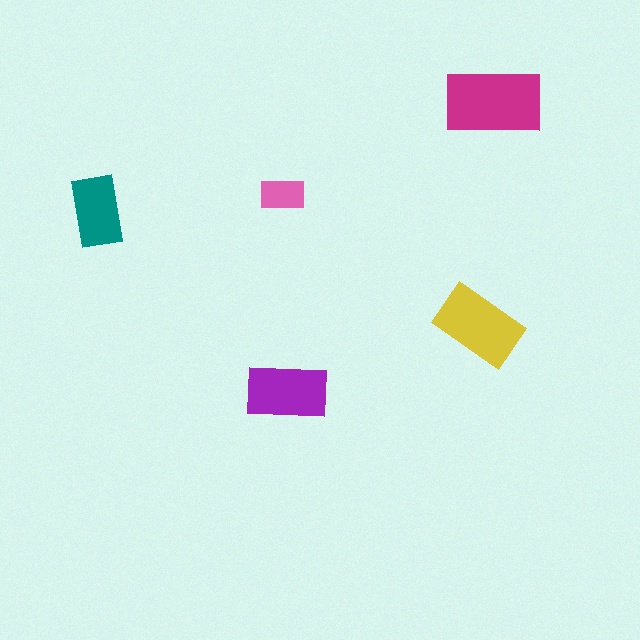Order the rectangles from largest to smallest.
the magenta one, the yellow one, the purple one, the teal one, the pink one.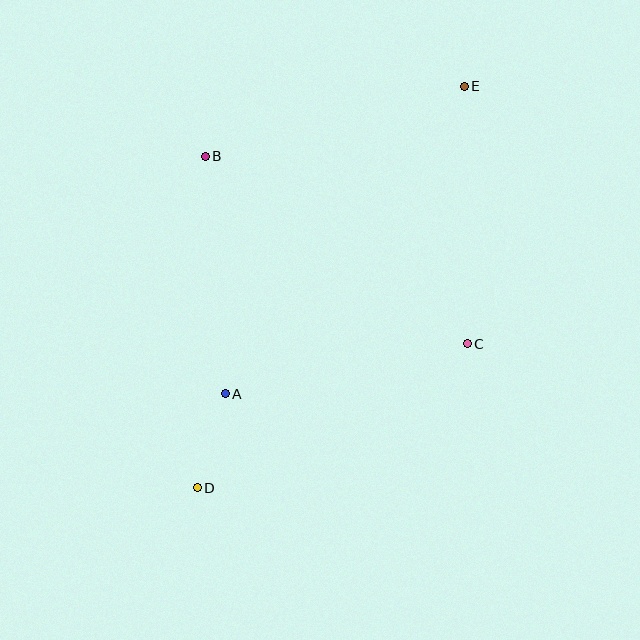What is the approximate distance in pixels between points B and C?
The distance between B and C is approximately 322 pixels.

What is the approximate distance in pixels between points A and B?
The distance between A and B is approximately 239 pixels.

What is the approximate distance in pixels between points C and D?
The distance between C and D is approximately 306 pixels.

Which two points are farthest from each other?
Points D and E are farthest from each other.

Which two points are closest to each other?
Points A and D are closest to each other.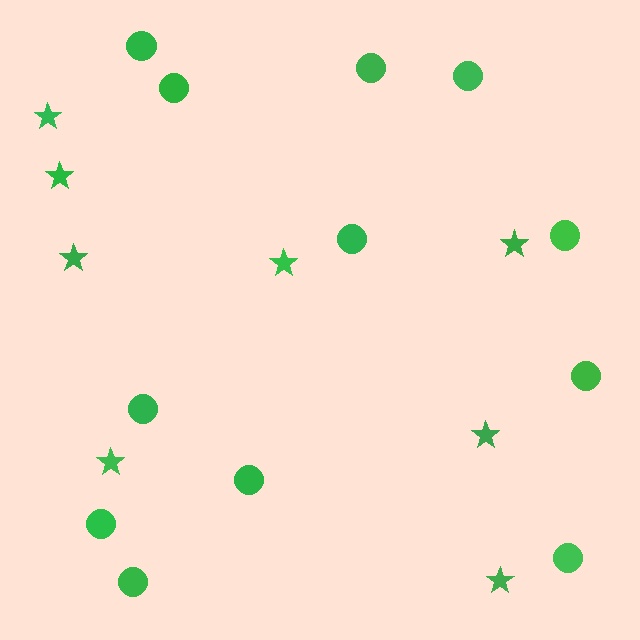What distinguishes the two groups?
There are 2 groups: one group of stars (8) and one group of circles (12).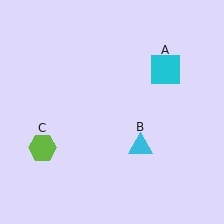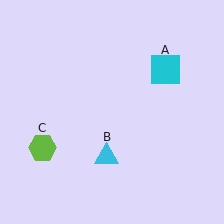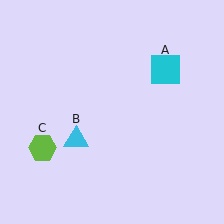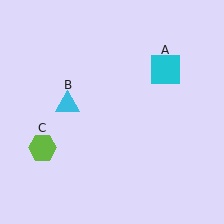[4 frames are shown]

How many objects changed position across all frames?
1 object changed position: cyan triangle (object B).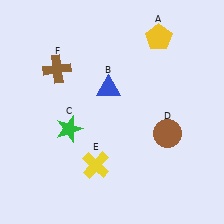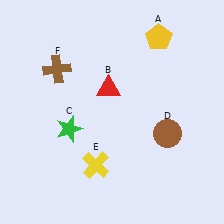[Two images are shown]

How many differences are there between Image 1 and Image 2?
There is 1 difference between the two images.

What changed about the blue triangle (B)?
In Image 1, B is blue. In Image 2, it changed to red.